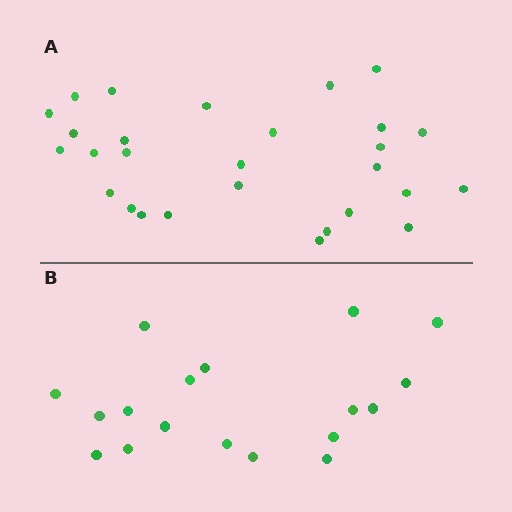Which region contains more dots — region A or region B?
Region A (the top region) has more dots.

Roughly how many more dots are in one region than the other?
Region A has roughly 10 or so more dots than region B.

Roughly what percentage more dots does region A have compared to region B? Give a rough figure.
About 55% more.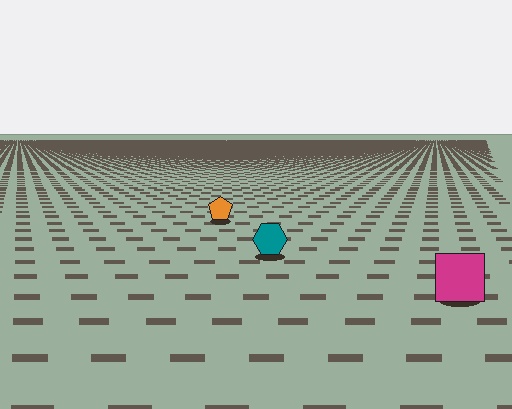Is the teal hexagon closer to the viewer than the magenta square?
No. The magenta square is closer — you can tell from the texture gradient: the ground texture is coarser near it.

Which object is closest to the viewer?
The magenta square is closest. The texture marks near it are larger and more spread out.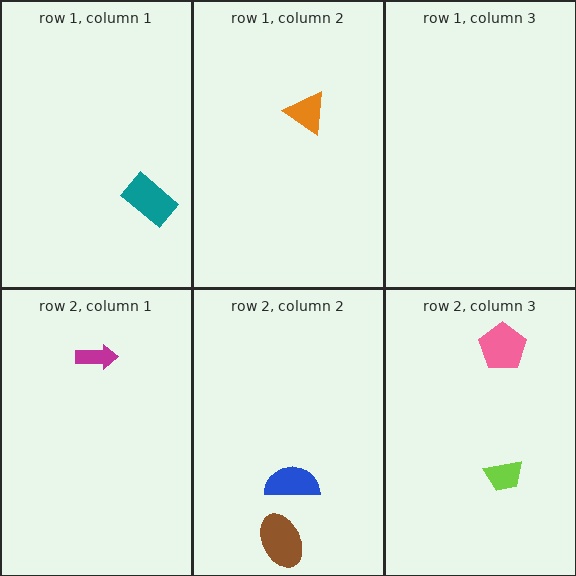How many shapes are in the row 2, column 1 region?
1.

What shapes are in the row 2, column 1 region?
The magenta arrow.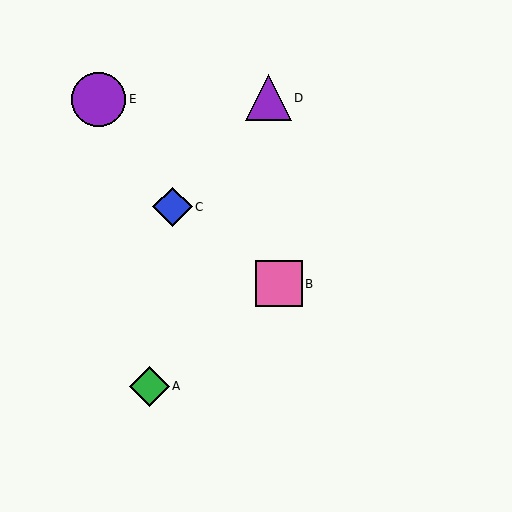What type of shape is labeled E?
Shape E is a purple circle.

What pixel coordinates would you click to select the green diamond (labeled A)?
Click at (149, 386) to select the green diamond A.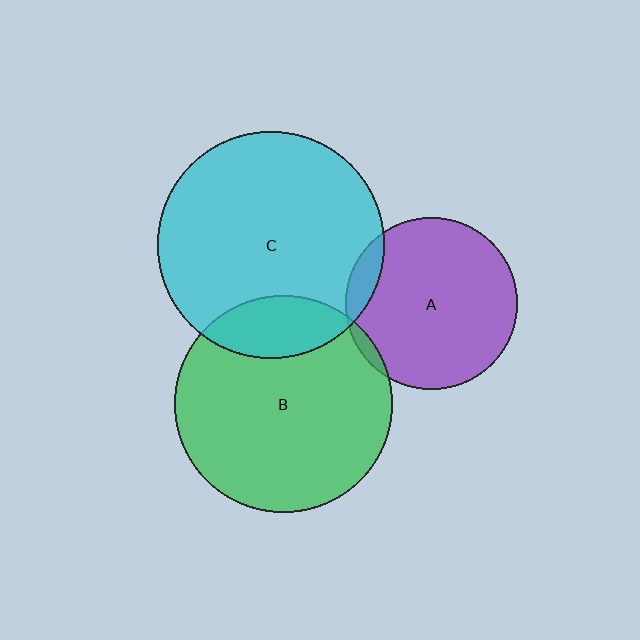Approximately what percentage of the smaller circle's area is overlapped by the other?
Approximately 10%.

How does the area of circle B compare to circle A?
Approximately 1.6 times.